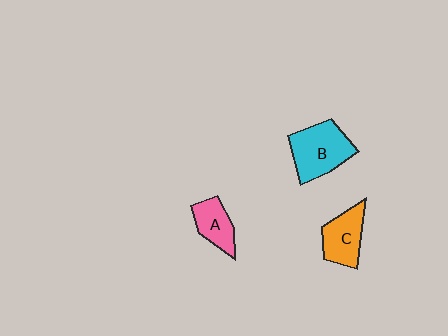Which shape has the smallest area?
Shape A (pink).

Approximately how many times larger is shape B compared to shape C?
Approximately 1.4 times.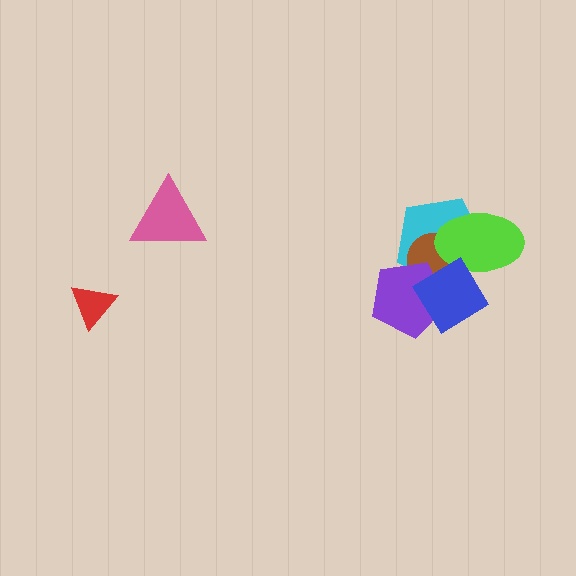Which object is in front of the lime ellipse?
The blue diamond is in front of the lime ellipse.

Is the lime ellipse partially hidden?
Yes, it is partially covered by another shape.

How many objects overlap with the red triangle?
0 objects overlap with the red triangle.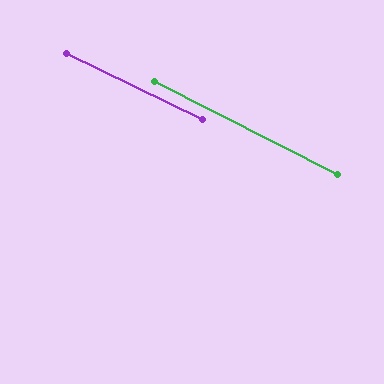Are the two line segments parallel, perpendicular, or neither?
Parallel — their directions differ by only 1.3°.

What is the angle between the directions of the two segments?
Approximately 1 degree.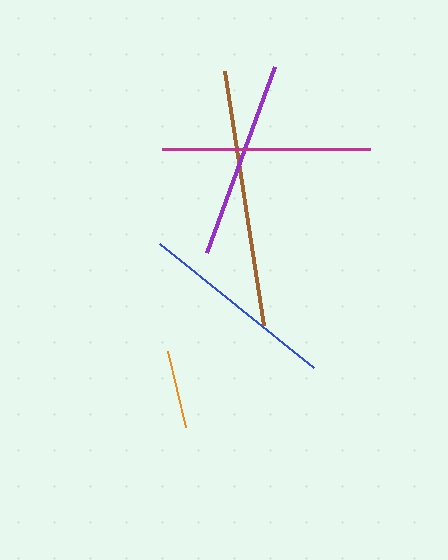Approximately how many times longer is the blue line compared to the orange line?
The blue line is approximately 2.5 times the length of the orange line.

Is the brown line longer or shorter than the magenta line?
The brown line is longer than the magenta line.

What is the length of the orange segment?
The orange segment is approximately 77 pixels long.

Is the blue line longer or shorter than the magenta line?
The magenta line is longer than the blue line.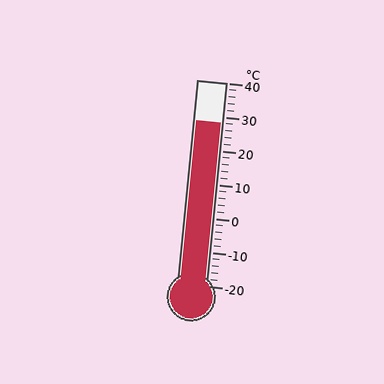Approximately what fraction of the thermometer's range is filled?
The thermometer is filled to approximately 80% of its range.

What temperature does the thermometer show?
The thermometer shows approximately 28°C.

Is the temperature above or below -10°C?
The temperature is above -10°C.